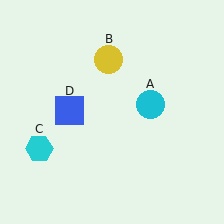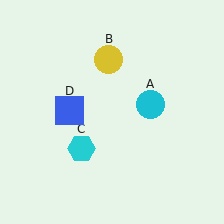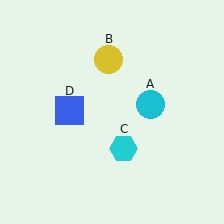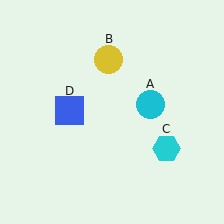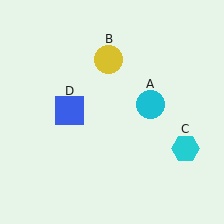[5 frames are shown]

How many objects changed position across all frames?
1 object changed position: cyan hexagon (object C).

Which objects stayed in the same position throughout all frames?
Cyan circle (object A) and yellow circle (object B) and blue square (object D) remained stationary.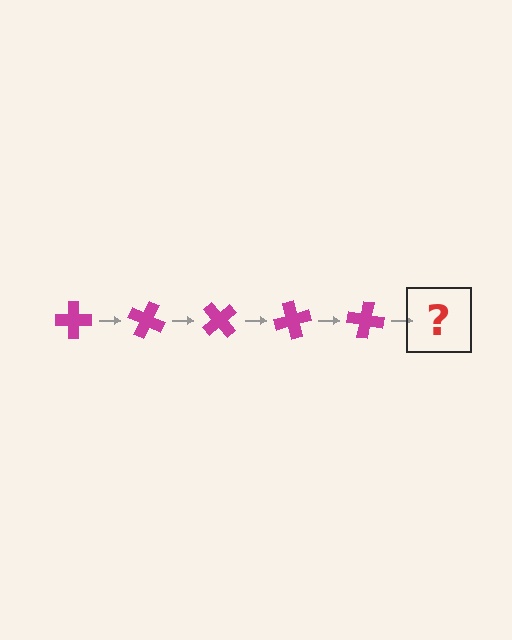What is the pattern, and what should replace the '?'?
The pattern is that the cross rotates 25 degrees each step. The '?' should be a magenta cross rotated 125 degrees.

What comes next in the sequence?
The next element should be a magenta cross rotated 125 degrees.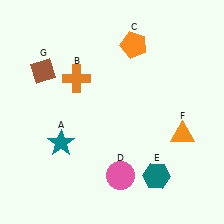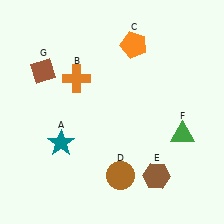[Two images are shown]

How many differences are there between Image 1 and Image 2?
There are 3 differences between the two images.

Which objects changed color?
D changed from pink to brown. E changed from teal to brown. F changed from orange to green.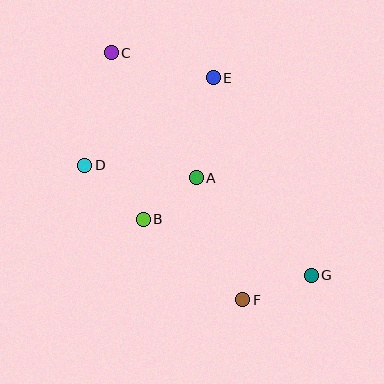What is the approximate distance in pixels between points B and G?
The distance between B and G is approximately 177 pixels.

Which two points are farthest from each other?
Points C and G are farthest from each other.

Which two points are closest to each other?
Points A and B are closest to each other.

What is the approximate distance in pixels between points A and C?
The distance between A and C is approximately 151 pixels.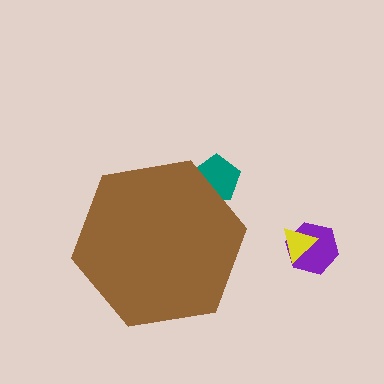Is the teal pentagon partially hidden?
Yes, the teal pentagon is partially hidden behind the brown hexagon.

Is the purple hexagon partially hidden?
No, the purple hexagon is fully visible.